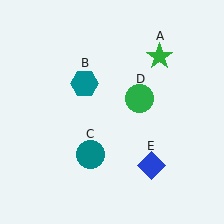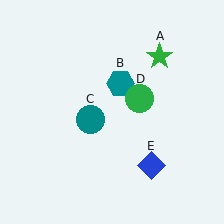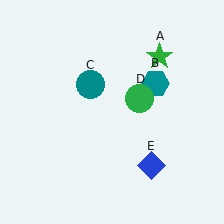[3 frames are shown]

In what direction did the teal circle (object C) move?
The teal circle (object C) moved up.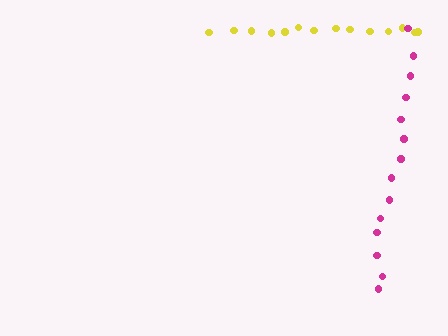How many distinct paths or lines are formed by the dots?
There are 2 distinct paths.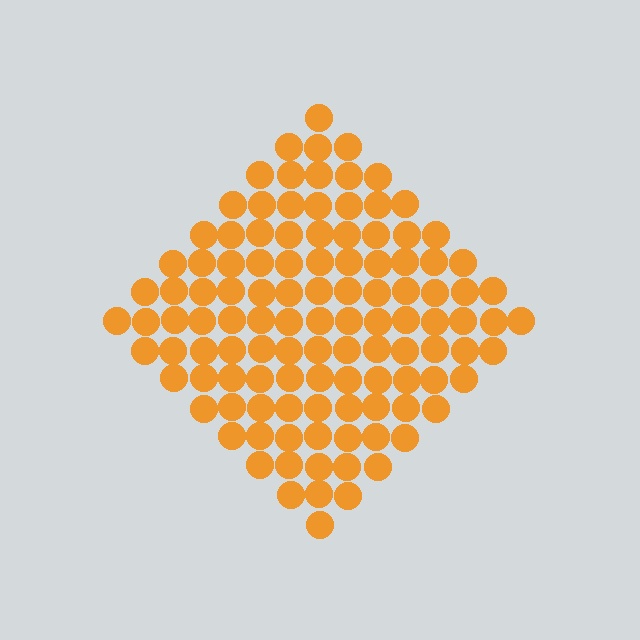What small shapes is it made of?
It is made of small circles.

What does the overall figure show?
The overall figure shows a diamond.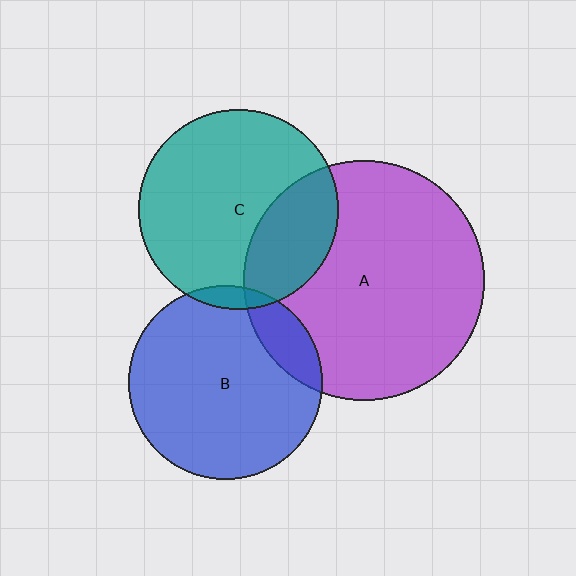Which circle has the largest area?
Circle A (purple).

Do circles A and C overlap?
Yes.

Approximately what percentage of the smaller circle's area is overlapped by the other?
Approximately 30%.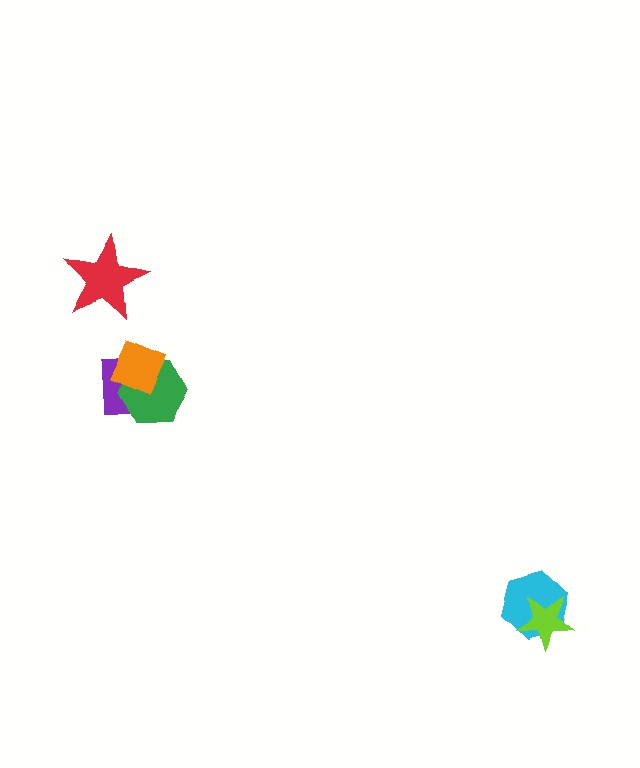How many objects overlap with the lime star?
1 object overlaps with the lime star.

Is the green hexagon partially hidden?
Yes, it is partially covered by another shape.